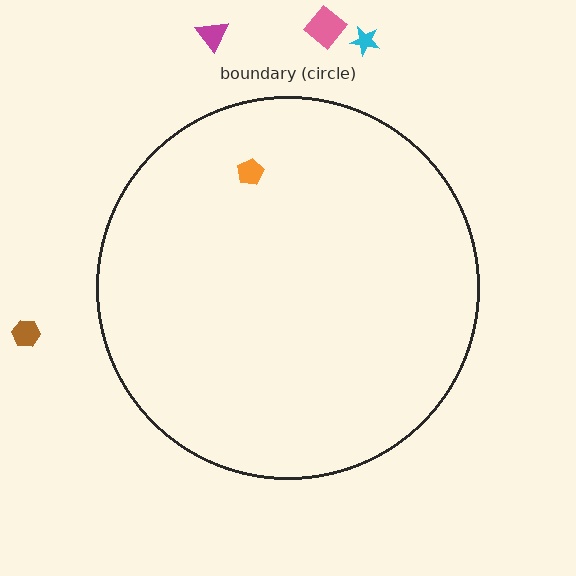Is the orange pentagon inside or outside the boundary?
Inside.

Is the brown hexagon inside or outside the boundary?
Outside.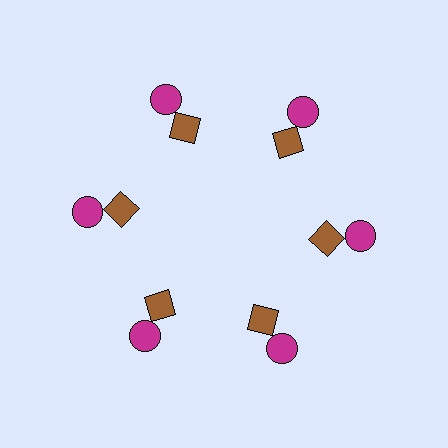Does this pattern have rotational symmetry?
Yes, this pattern has 6-fold rotational symmetry. It looks the same after rotating 60 degrees around the center.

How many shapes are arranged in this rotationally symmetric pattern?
There are 12 shapes, arranged in 6 groups of 2.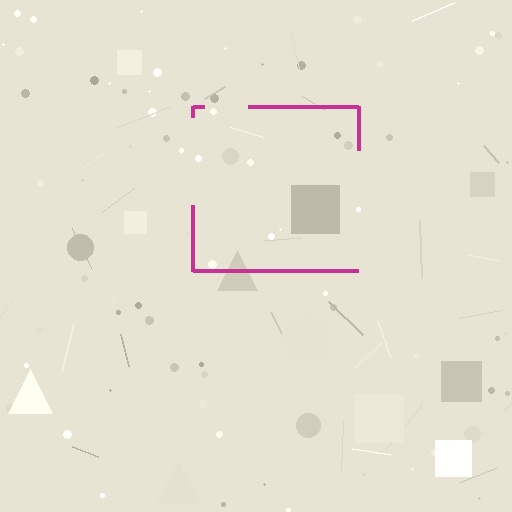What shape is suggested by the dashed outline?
The dashed outline suggests a square.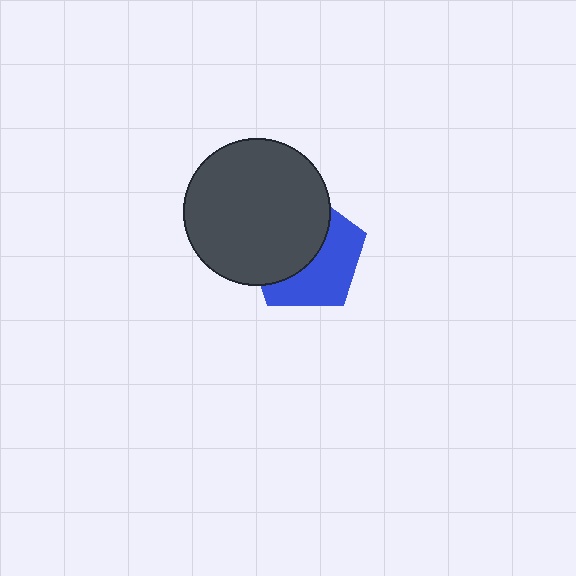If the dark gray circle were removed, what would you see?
You would see the complete blue pentagon.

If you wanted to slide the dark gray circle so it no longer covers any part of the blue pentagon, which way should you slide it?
Slide it toward the upper-left — that is the most direct way to separate the two shapes.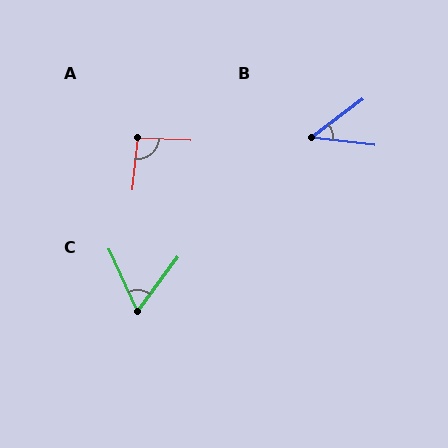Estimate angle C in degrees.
Approximately 61 degrees.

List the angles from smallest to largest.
B (44°), C (61°), A (94°).